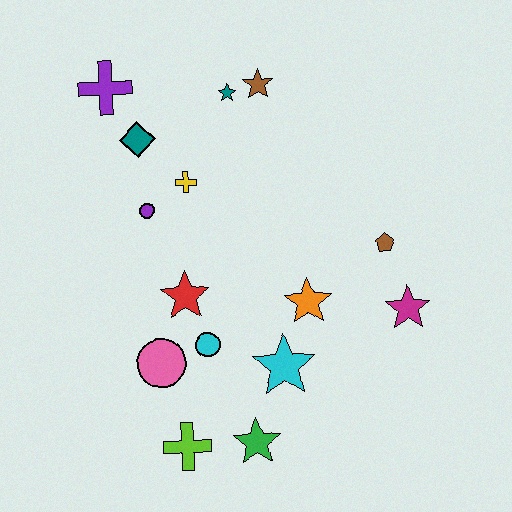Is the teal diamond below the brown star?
Yes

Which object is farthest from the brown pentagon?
The purple cross is farthest from the brown pentagon.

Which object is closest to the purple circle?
The yellow cross is closest to the purple circle.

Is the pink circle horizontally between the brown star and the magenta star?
No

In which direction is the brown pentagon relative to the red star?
The brown pentagon is to the right of the red star.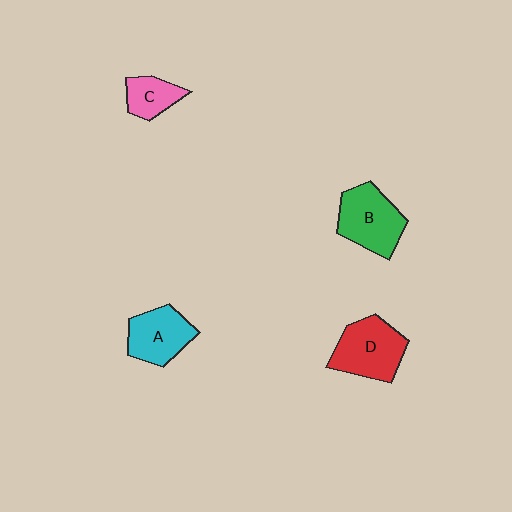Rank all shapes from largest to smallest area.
From largest to smallest: D (red), B (green), A (cyan), C (pink).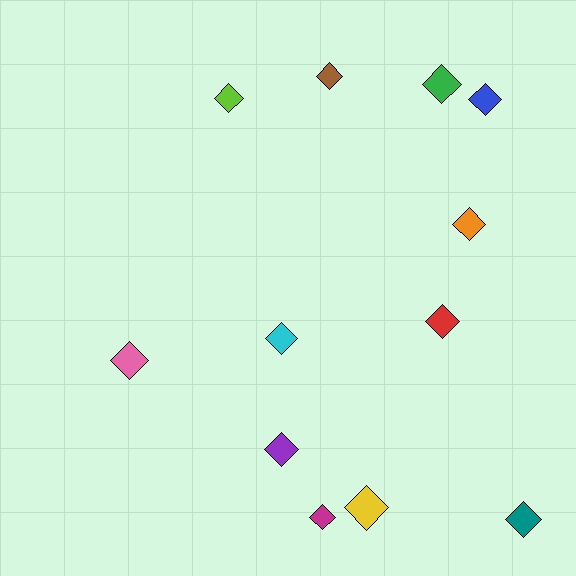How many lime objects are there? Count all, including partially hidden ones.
There is 1 lime object.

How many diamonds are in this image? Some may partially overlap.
There are 12 diamonds.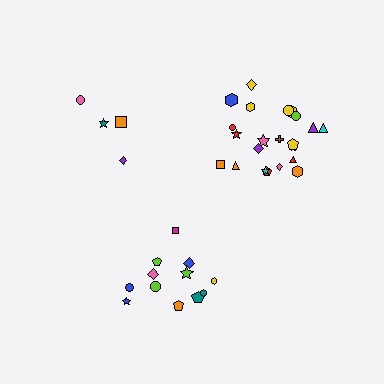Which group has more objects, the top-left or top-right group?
The top-right group.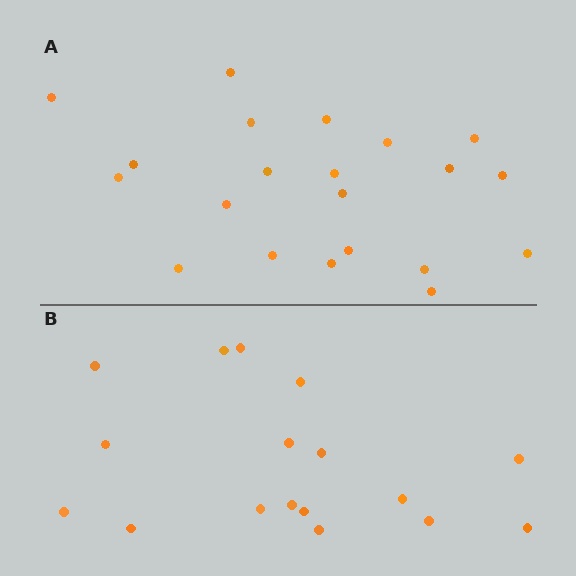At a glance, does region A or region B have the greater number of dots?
Region A (the top region) has more dots.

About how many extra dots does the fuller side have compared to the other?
Region A has about 4 more dots than region B.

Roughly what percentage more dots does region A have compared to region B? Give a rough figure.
About 25% more.